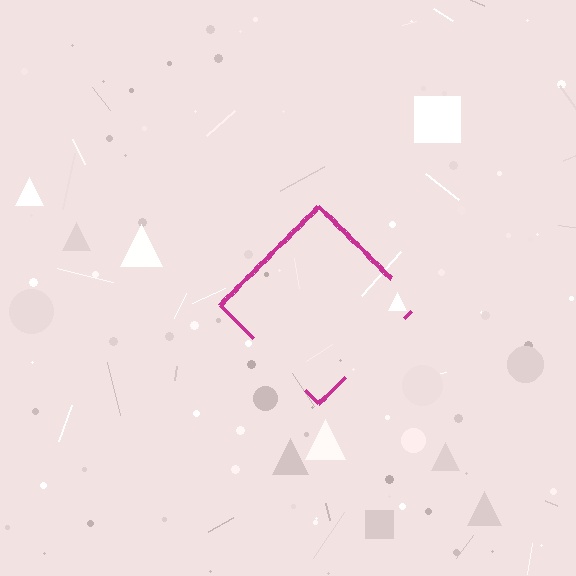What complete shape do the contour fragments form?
The contour fragments form a diamond.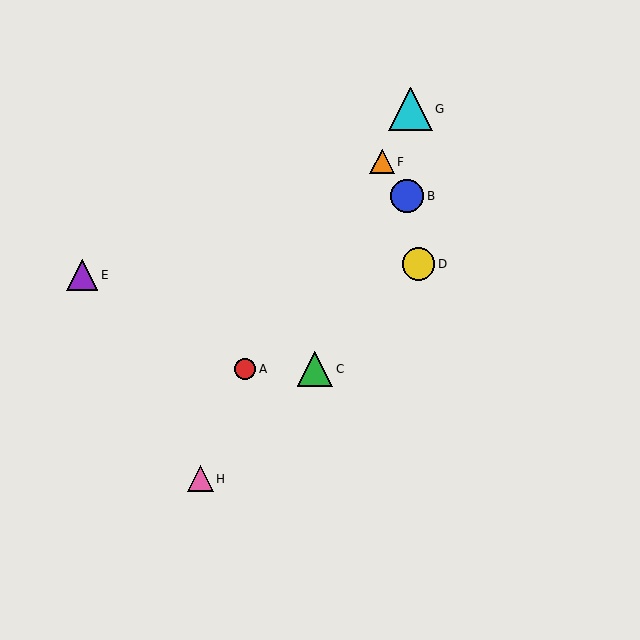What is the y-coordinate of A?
Object A is at y≈369.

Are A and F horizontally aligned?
No, A is at y≈369 and F is at y≈162.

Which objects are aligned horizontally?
Objects A, C are aligned horizontally.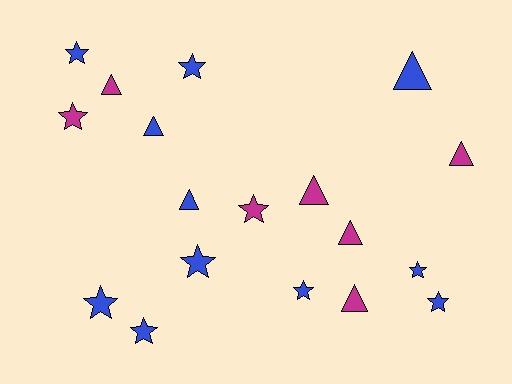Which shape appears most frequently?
Star, with 10 objects.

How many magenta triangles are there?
There are 5 magenta triangles.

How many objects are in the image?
There are 18 objects.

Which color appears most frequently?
Blue, with 11 objects.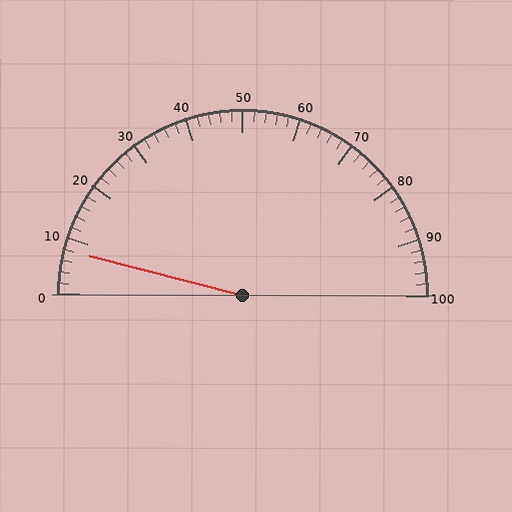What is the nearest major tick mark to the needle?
The nearest major tick mark is 10.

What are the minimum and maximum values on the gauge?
The gauge ranges from 0 to 100.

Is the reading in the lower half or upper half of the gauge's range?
The reading is in the lower half of the range (0 to 100).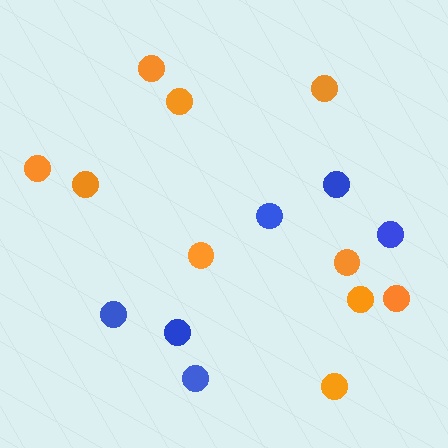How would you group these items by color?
There are 2 groups: one group of orange circles (10) and one group of blue circles (6).